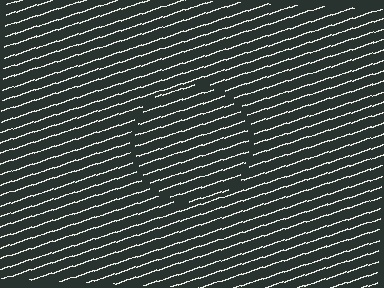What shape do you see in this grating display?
An illusory circle. The interior of the shape contains the same grating, shifted by half a period — the contour is defined by the phase discontinuity where line-ends from the inner and outer gratings abut.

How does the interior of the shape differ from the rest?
The interior of the shape contains the same grating, shifted by half a period — the contour is defined by the phase discontinuity where line-ends from the inner and outer gratings abut.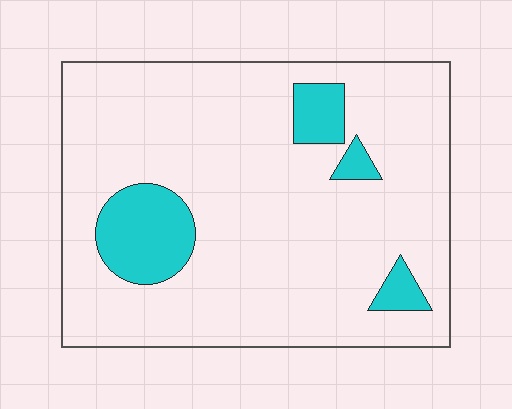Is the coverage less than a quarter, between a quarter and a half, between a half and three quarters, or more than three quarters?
Less than a quarter.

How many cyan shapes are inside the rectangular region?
4.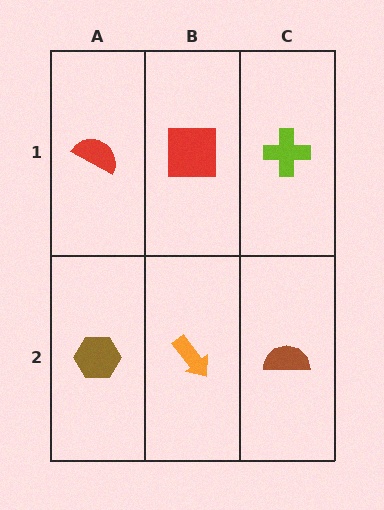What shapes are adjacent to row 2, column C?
A lime cross (row 1, column C), an orange arrow (row 2, column B).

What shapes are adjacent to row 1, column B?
An orange arrow (row 2, column B), a red semicircle (row 1, column A), a lime cross (row 1, column C).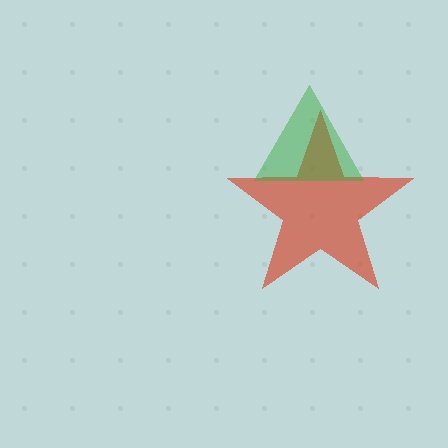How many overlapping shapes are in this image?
There are 2 overlapping shapes in the image.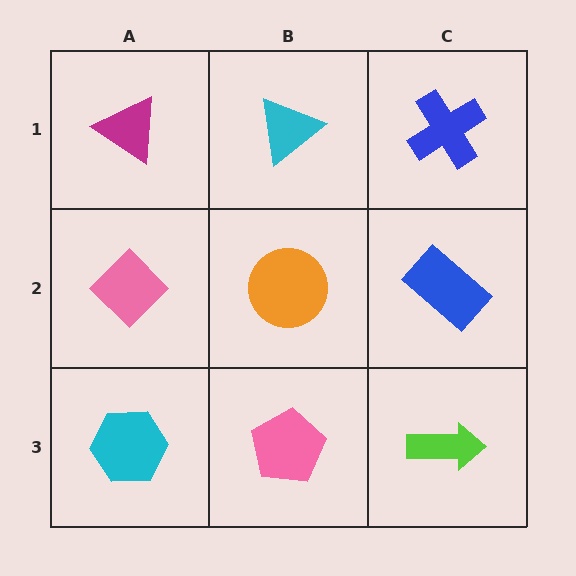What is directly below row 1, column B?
An orange circle.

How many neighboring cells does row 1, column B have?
3.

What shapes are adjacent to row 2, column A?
A magenta triangle (row 1, column A), a cyan hexagon (row 3, column A), an orange circle (row 2, column B).